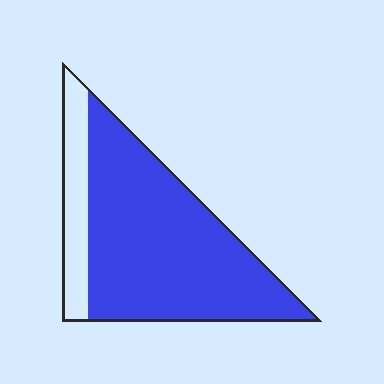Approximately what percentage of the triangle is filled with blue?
Approximately 80%.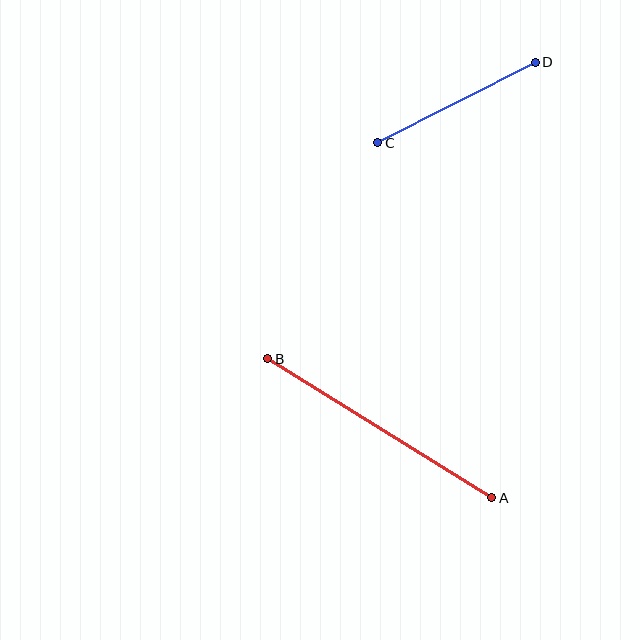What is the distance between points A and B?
The distance is approximately 264 pixels.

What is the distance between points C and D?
The distance is approximately 177 pixels.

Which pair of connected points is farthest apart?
Points A and B are farthest apart.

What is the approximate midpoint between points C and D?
The midpoint is at approximately (456, 102) pixels.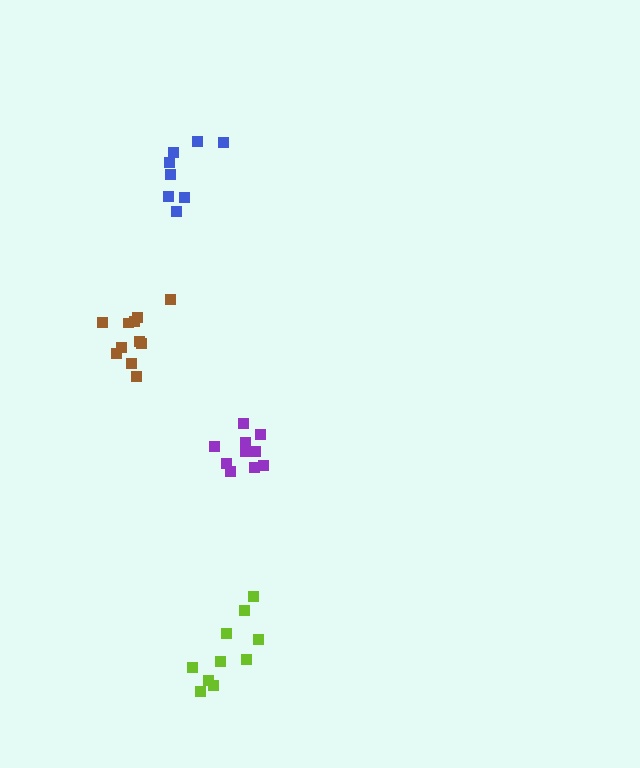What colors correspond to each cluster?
The clusters are colored: blue, purple, brown, lime.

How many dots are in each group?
Group 1: 8 dots, Group 2: 10 dots, Group 3: 11 dots, Group 4: 10 dots (39 total).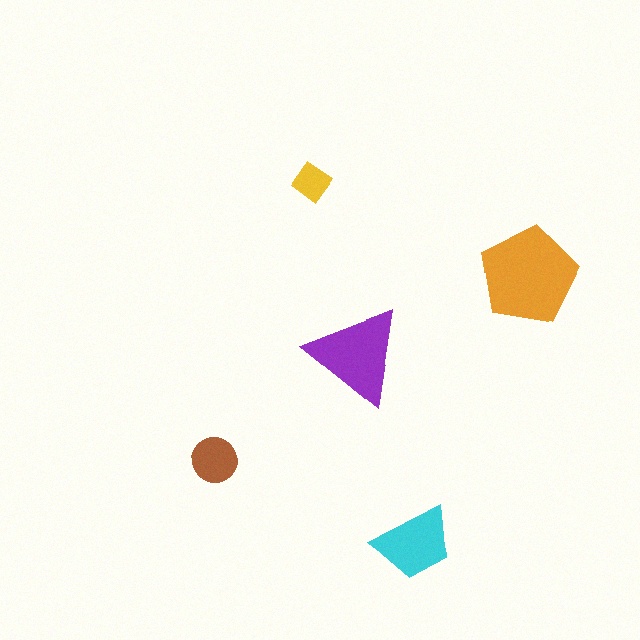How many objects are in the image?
There are 5 objects in the image.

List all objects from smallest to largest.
The yellow diamond, the brown circle, the cyan trapezoid, the purple triangle, the orange pentagon.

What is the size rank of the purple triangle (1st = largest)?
2nd.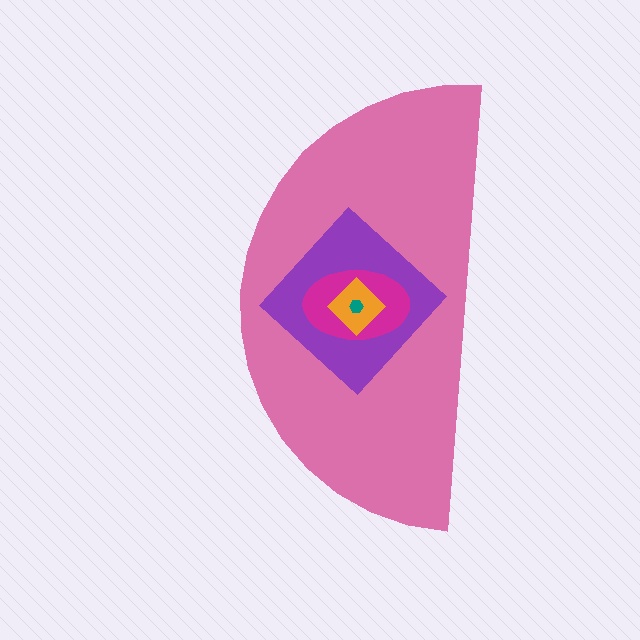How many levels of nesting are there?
5.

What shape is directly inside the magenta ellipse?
The orange diamond.